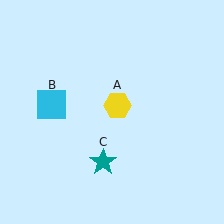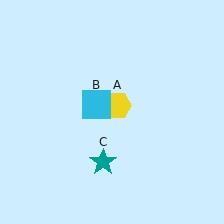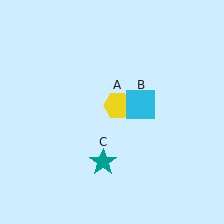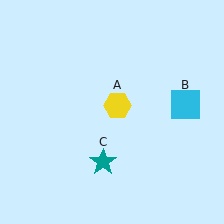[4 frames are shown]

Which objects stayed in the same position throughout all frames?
Yellow hexagon (object A) and teal star (object C) remained stationary.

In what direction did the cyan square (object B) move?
The cyan square (object B) moved right.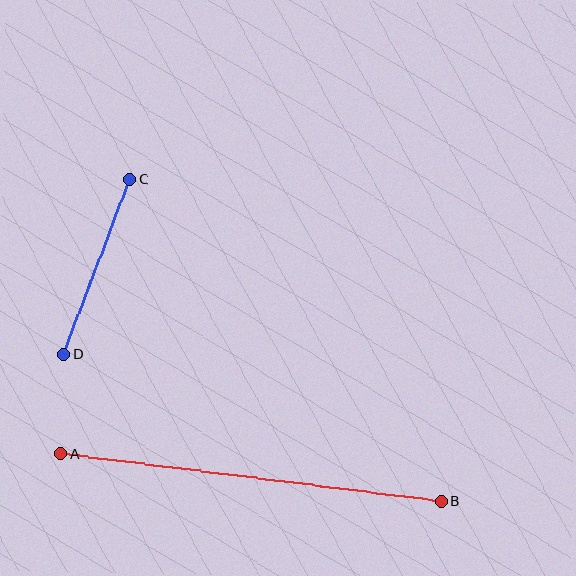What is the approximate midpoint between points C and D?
The midpoint is at approximately (97, 267) pixels.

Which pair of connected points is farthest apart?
Points A and B are farthest apart.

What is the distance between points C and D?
The distance is approximately 187 pixels.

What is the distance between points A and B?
The distance is approximately 383 pixels.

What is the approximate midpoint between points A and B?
The midpoint is at approximately (251, 477) pixels.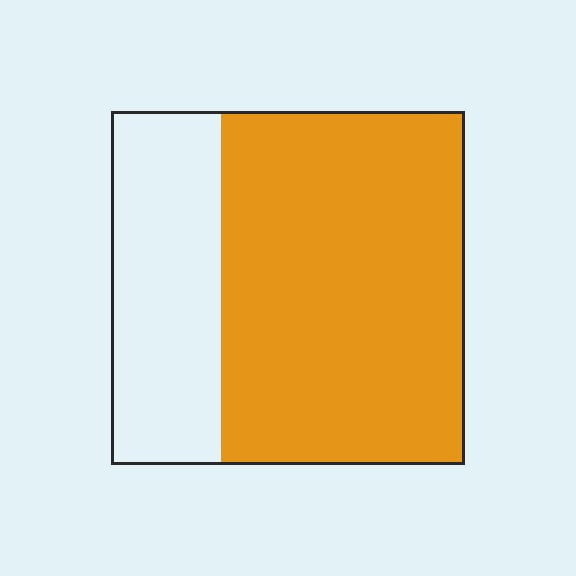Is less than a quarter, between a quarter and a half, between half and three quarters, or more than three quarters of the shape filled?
Between half and three quarters.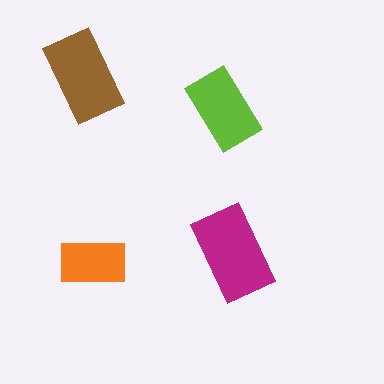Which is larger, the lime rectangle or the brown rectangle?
The brown one.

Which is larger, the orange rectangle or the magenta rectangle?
The magenta one.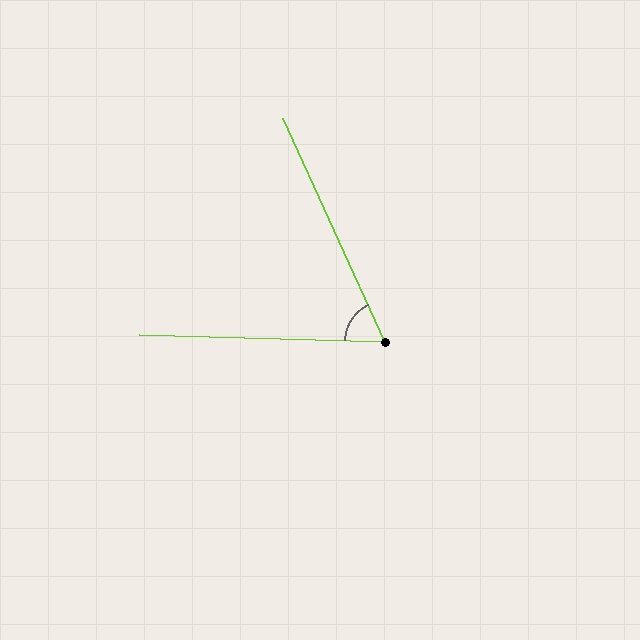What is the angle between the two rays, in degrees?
Approximately 64 degrees.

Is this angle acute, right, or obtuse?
It is acute.